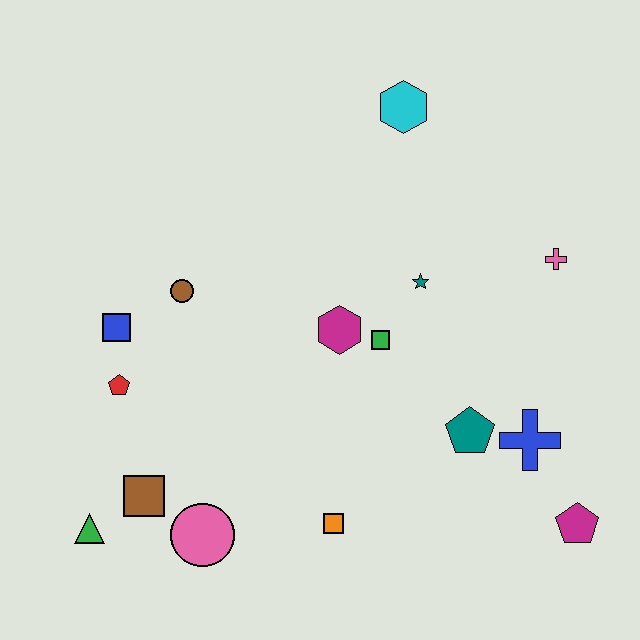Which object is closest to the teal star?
The green square is closest to the teal star.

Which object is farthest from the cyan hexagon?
The green triangle is farthest from the cyan hexagon.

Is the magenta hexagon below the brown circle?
Yes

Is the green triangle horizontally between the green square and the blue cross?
No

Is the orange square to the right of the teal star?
No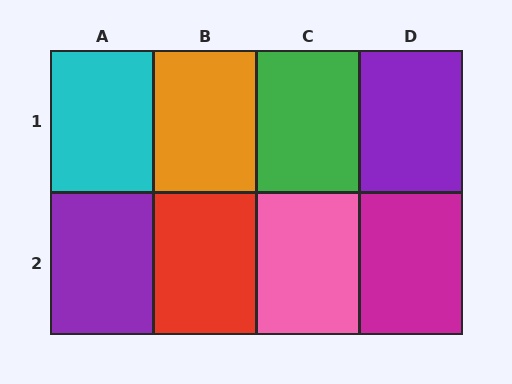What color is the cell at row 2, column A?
Purple.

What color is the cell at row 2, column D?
Magenta.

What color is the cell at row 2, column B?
Red.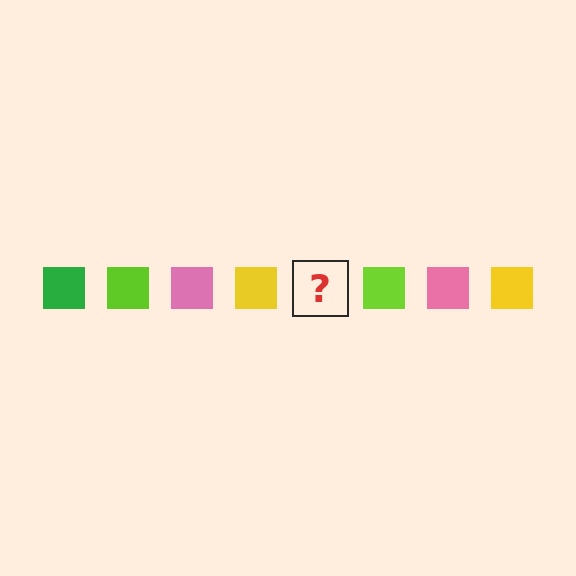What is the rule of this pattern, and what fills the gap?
The rule is that the pattern cycles through green, lime, pink, yellow squares. The gap should be filled with a green square.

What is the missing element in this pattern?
The missing element is a green square.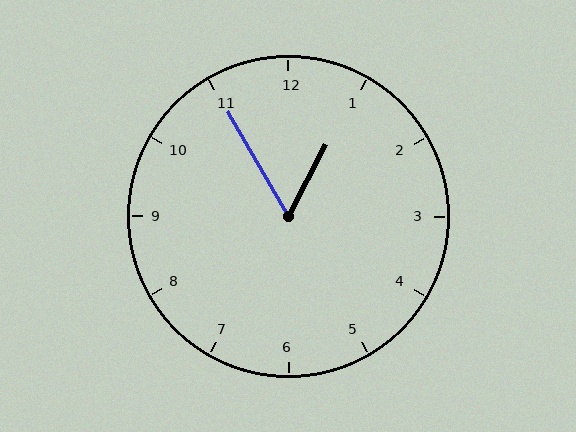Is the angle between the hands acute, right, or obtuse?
It is acute.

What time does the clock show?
12:55.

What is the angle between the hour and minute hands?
Approximately 58 degrees.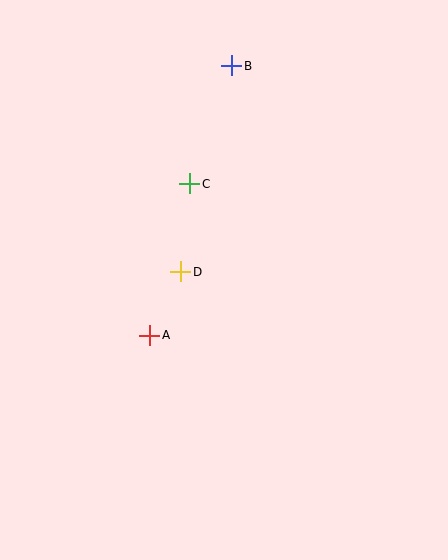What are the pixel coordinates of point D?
Point D is at (181, 272).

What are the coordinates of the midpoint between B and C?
The midpoint between B and C is at (211, 125).